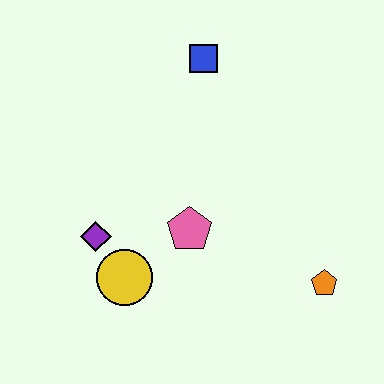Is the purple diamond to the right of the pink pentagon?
No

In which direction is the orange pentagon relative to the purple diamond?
The orange pentagon is to the right of the purple diamond.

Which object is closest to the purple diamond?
The yellow circle is closest to the purple diamond.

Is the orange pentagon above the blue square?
No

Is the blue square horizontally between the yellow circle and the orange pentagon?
Yes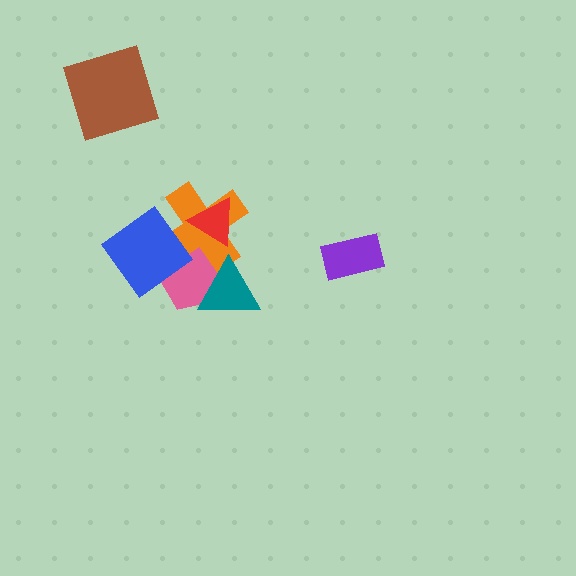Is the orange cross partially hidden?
Yes, it is partially covered by another shape.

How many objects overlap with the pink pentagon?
4 objects overlap with the pink pentagon.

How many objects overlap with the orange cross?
4 objects overlap with the orange cross.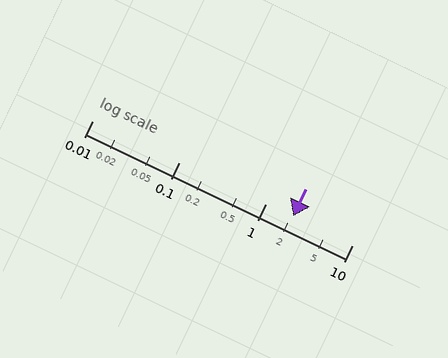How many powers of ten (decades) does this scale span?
The scale spans 3 decades, from 0.01 to 10.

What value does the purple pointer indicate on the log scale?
The pointer indicates approximately 2.1.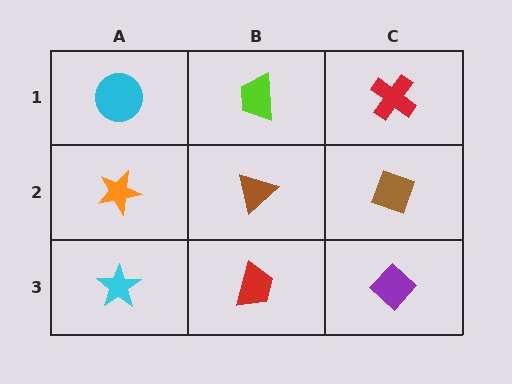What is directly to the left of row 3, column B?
A cyan star.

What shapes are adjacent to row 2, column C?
A red cross (row 1, column C), a purple diamond (row 3, column C), a brown triangle (row 2, column B).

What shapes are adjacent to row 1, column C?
A brown diamond (row 2, column C), a lime trapezoid (row 1, column B).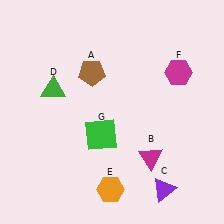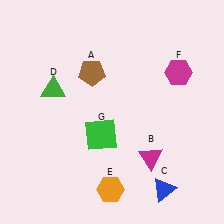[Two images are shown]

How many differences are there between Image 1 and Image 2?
There is 1 difference between the two images.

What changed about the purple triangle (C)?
In Image 1, C is purple. In Image 2, it changed to blue.